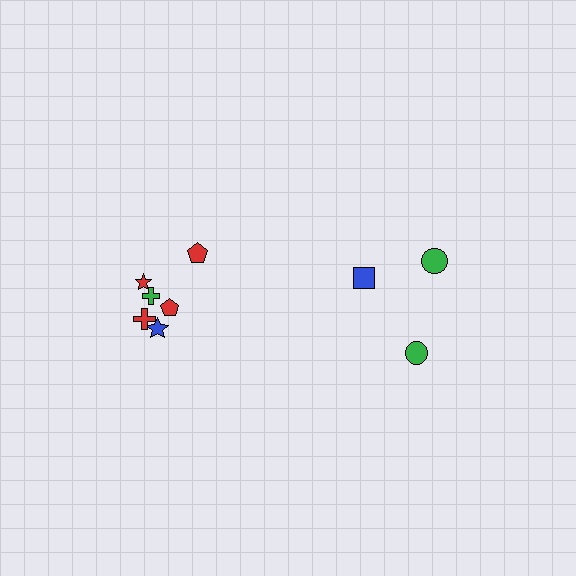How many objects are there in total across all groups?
There are 9 objects.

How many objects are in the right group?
There are 3 objects.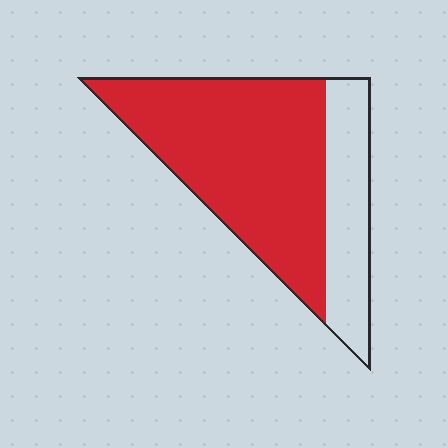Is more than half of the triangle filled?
Yes.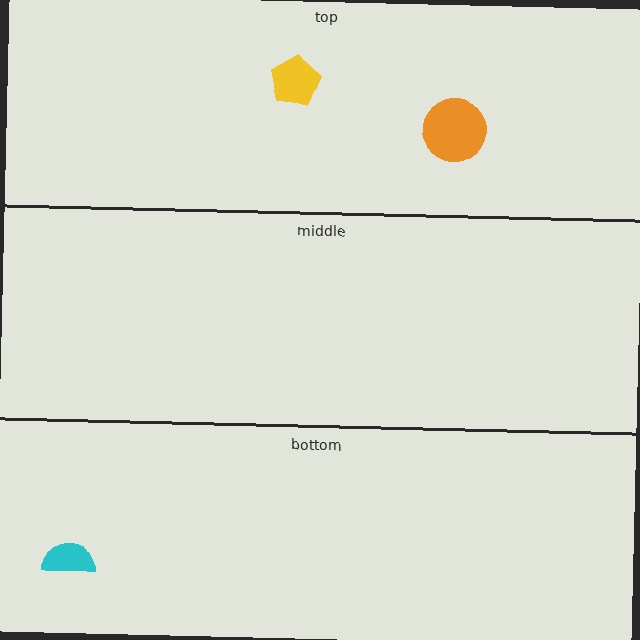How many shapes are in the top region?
2.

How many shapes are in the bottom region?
1.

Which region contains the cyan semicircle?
The bottom region.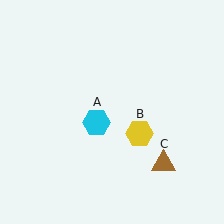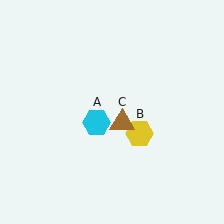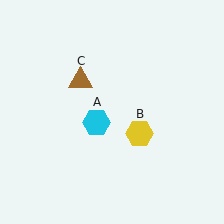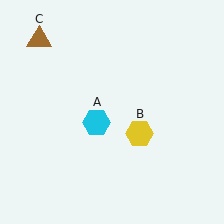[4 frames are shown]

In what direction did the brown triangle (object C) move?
The brown triangle (object C) moved up and to the left.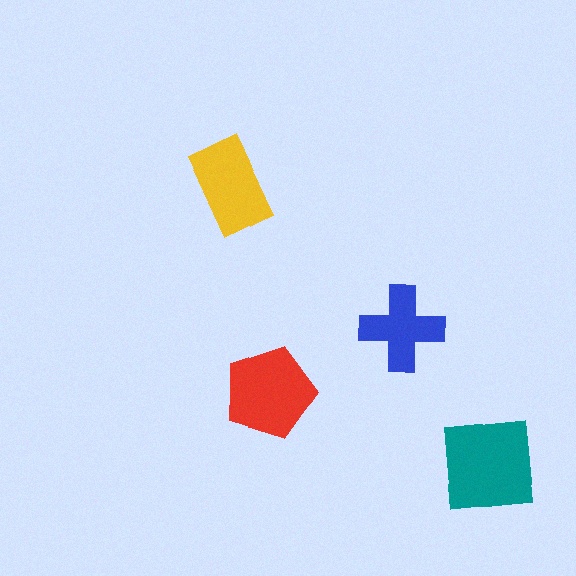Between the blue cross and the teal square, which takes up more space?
The teal square.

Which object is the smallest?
The blue cross.